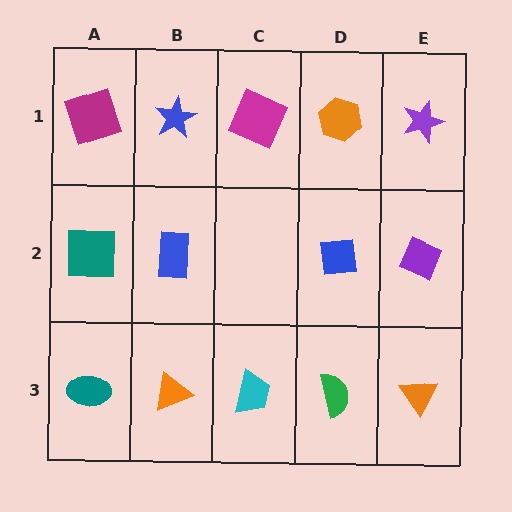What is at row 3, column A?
A teal ellipse.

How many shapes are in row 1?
5 shapes.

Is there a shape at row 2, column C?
No, that cell is empty.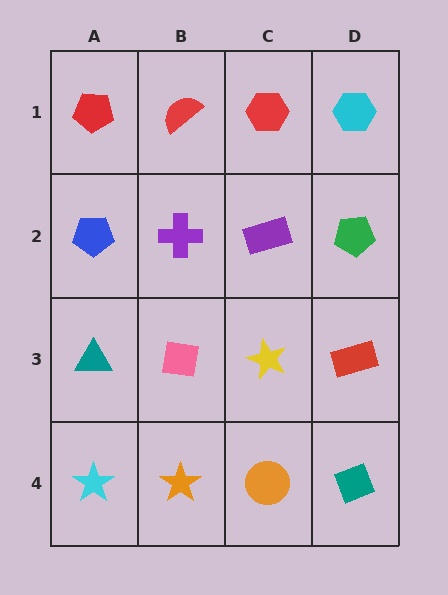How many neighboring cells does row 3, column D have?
3.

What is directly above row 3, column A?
A blue pentagon.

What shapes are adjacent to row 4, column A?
A teal triangle (row 3, column A), an orange star (row 4, column B).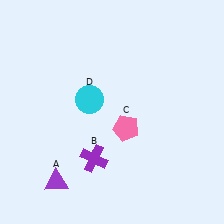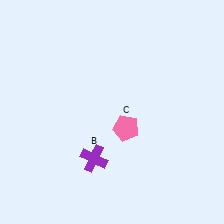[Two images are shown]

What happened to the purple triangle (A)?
The purple triangle (A) was removed in Image 2. It was in the bottom-left area of Image 1.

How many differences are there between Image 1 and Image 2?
There are 2 differences between the two images.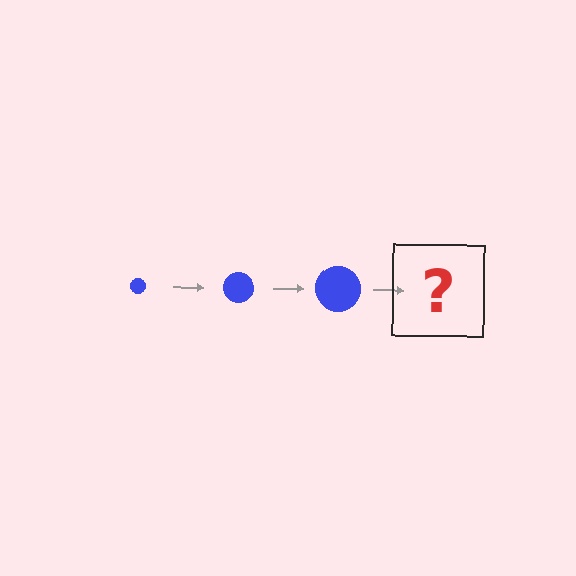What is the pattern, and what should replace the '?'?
The pattern is that the circle gets progressively larger each step. The '?' should be a blue circle, larger than the previous one.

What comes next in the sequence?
The next element should be a blue circle, larger than the previous one.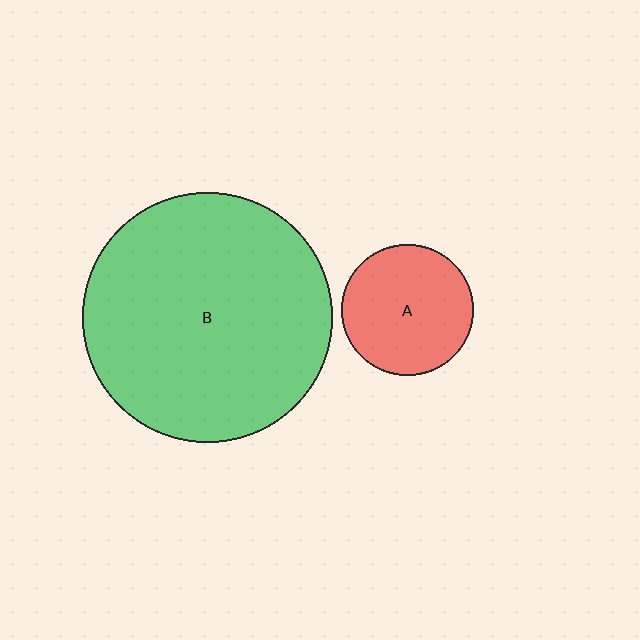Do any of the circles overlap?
No, none of the circles overlap.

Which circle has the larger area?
Circle B (green).